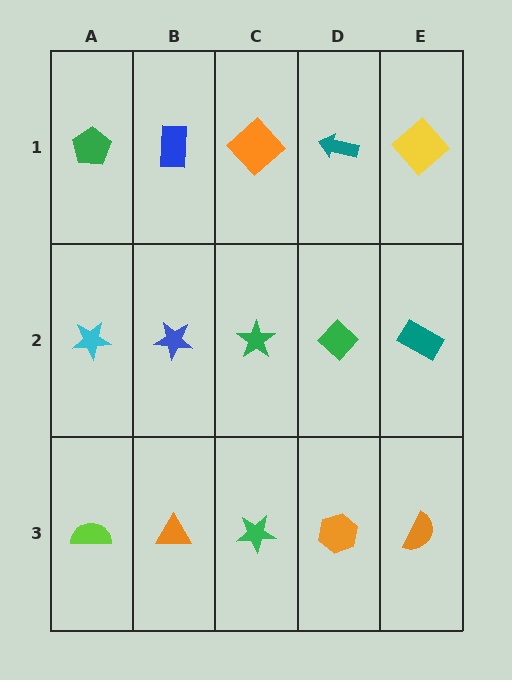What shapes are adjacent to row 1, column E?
A teal rectangle (row 2, column E), a teal arrow (row 1, column D).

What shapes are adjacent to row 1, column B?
A blue star (row 2, column B), a green pentagon (row 1, column A), an orange diamond (row 1, column C).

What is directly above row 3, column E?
A teal rectangle.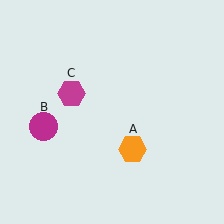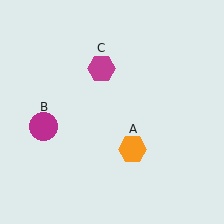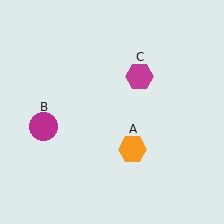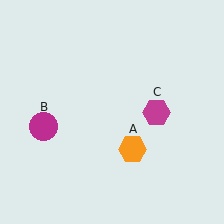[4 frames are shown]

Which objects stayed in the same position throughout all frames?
Orange hexagon (object A) and magenta circle (object B) remained stationary.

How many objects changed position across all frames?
1 object changed position: magenta hexagon (object C).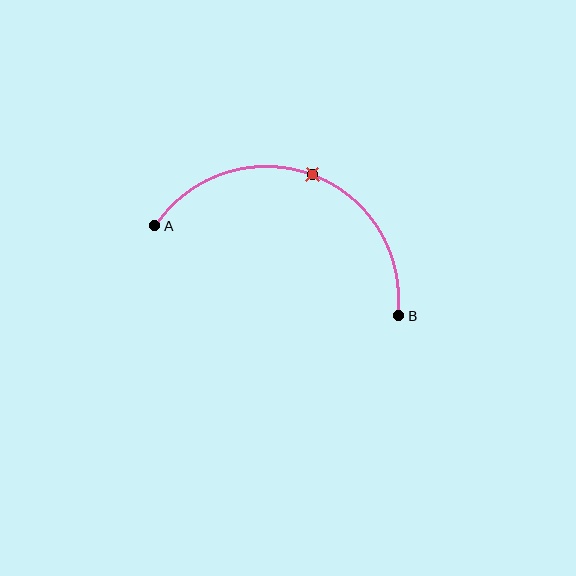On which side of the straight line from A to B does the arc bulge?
The arc bulges above the straight line connecting A and B.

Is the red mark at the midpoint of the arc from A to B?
Yes. The red mark lies on the arc at equal arc-length from both A and B — it is the arc midpoint.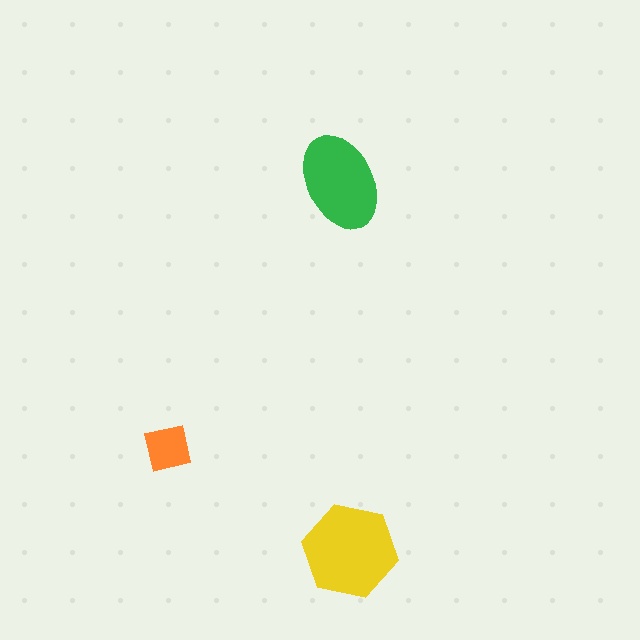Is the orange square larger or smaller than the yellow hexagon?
Smaller.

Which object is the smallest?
The orange square.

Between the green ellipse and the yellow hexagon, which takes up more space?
The yellow hexagon.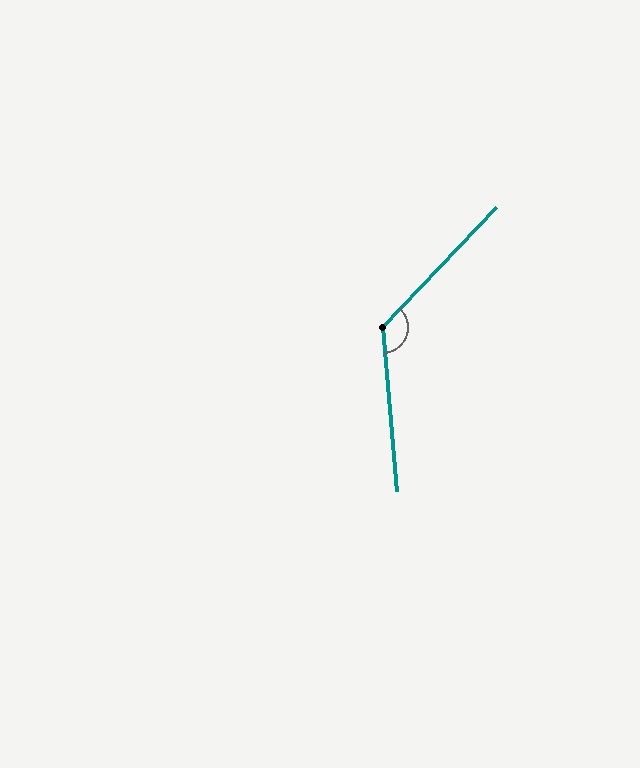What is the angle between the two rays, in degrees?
Approximately 131 degrees.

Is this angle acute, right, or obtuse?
It is obtuse.